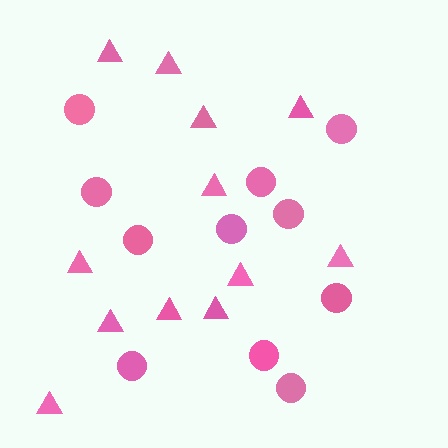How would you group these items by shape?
There are 2 groups: one group of circles (11) and one group of triangles (12).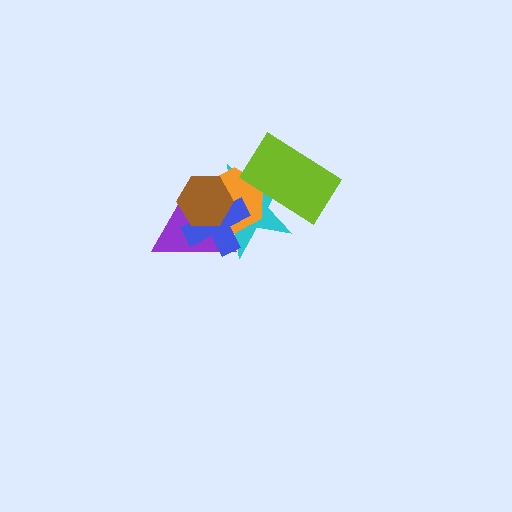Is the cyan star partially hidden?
Yes, it is partially covered by another shape.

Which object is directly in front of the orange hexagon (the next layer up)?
The purple triangle is directly in front of the orange hexagon.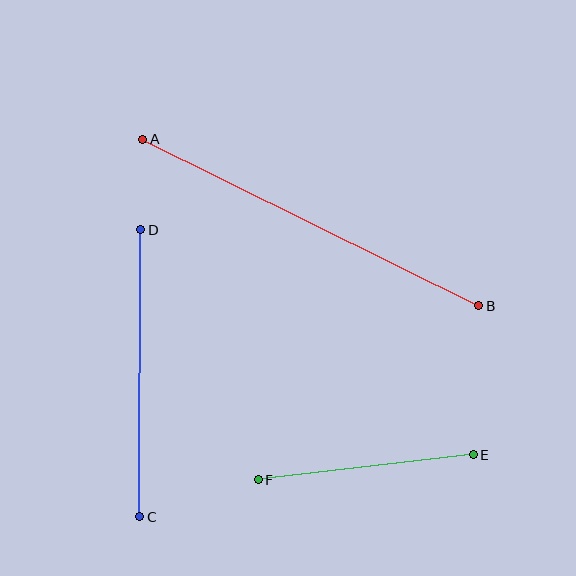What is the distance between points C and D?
The distance is approximately 287 pixels.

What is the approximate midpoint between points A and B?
The midpoint is at approximately (311, 222) pixels.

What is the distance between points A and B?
The distance is approximately 375 pixels.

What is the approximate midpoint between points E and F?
The midpoint is at approximately (366, 467) pixels.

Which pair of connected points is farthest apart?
Points A and B are farthest apart.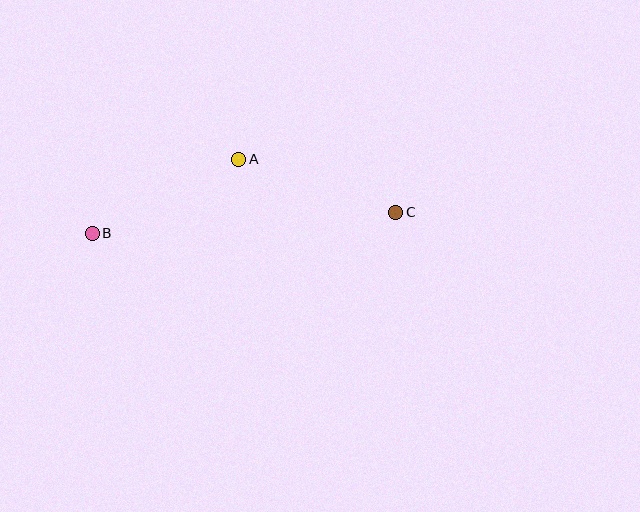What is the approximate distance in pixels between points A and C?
The distance between A and C is approximately 166 pixels.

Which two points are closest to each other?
Points A and B are closest to each other.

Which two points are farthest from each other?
Points B and C are farthest from each other.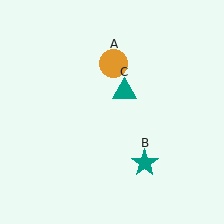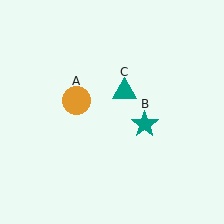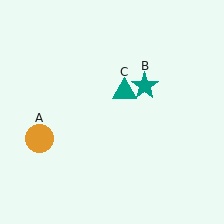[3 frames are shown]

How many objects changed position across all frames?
2 objects changed position: orange circle (object A), teal star (object B).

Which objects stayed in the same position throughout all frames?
Teal triangle (object C) remained stationary.